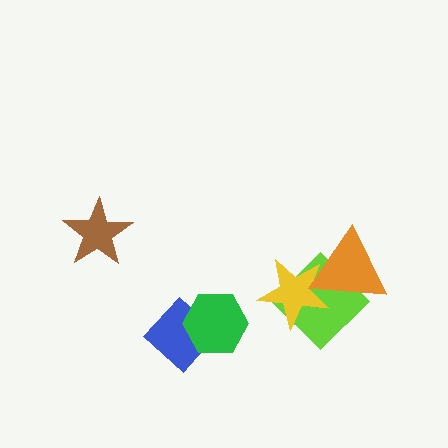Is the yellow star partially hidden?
Yes, it is partially covered by another shape.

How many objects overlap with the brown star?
0 objects overlap with the brown star.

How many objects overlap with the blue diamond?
1 object overlaps with the blue diamond.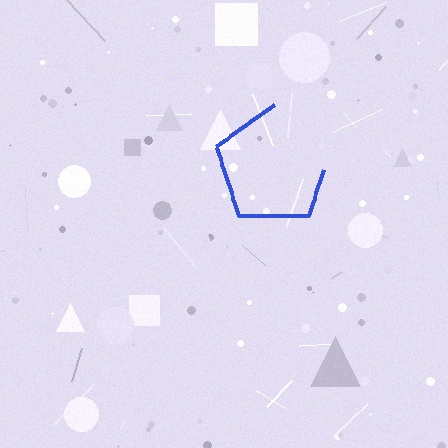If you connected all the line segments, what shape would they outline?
They would outline a pentagon.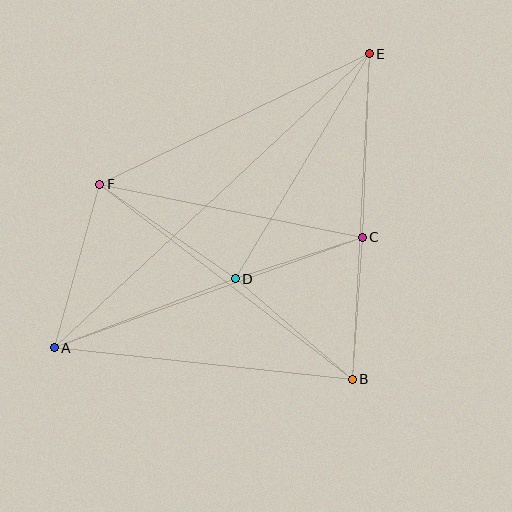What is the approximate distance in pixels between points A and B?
The distance between A and B is approximately 299 pixels.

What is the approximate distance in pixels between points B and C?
The distance between B and C is approximately 142 pixels.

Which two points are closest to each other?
Points C and D are closest to each other.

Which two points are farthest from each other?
Points A and E are farthest from each other.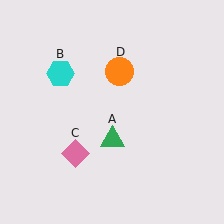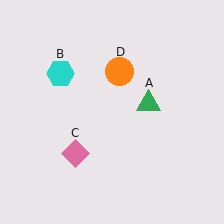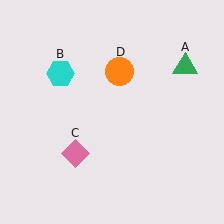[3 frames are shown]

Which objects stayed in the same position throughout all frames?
Cyan hexagon (object B) and pink diamond (object C) and orange circle (object D) remained stationary.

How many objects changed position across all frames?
1 object changed position: green triangle (object A).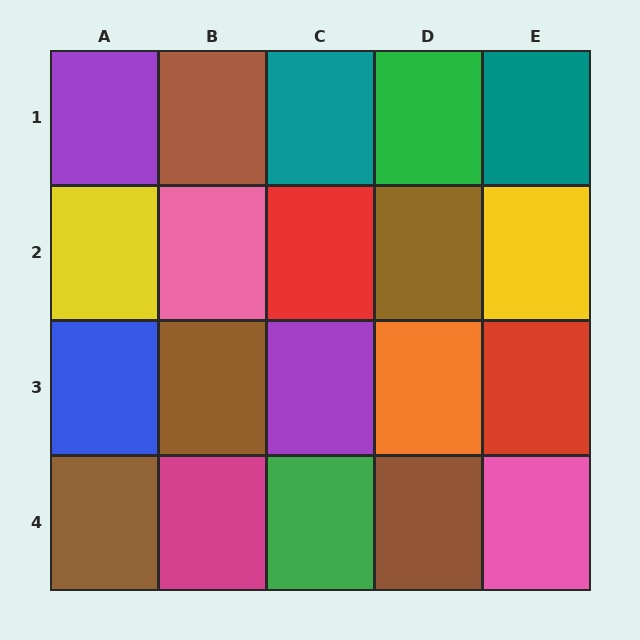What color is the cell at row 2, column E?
Yellow.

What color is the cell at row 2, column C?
Red.